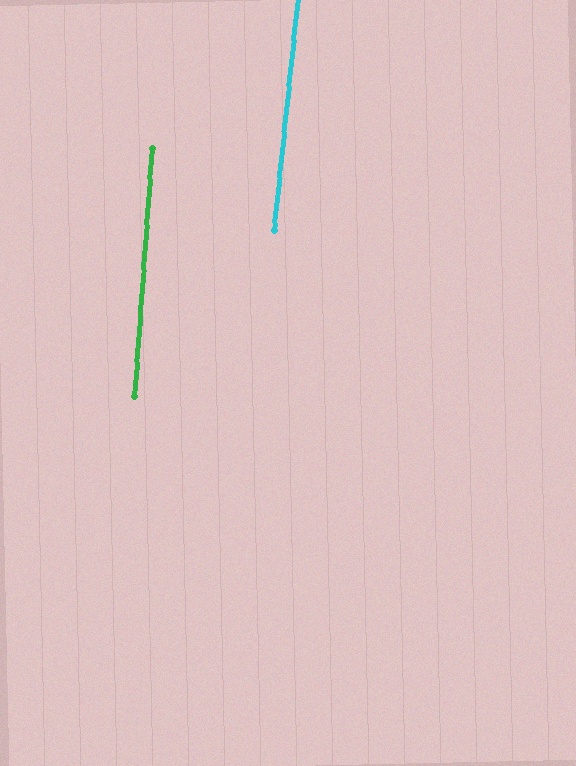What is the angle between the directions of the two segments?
Approximately 2 degrees.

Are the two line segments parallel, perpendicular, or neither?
Parallel — their directions differ by only 1.8°.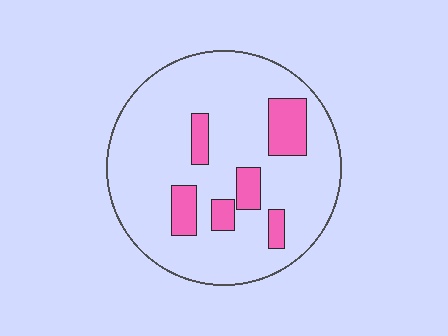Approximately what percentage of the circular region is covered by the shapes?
Approximately 15%.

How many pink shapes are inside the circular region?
6.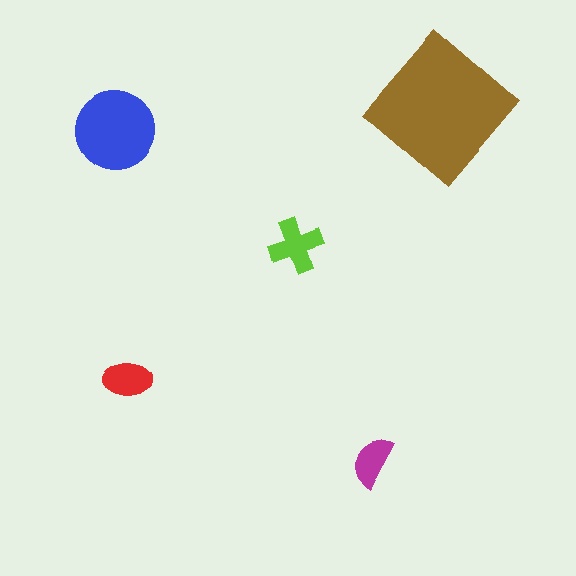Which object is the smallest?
The magenta semicircle.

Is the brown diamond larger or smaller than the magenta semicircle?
Larger.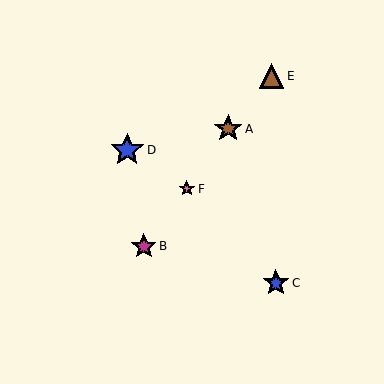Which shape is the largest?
The blue star (labeled D) is the largest.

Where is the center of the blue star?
The center of the blue star is at (276, 283).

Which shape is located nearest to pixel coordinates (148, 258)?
The magenta star (labeled B) at (144, 246) is nearest to that location.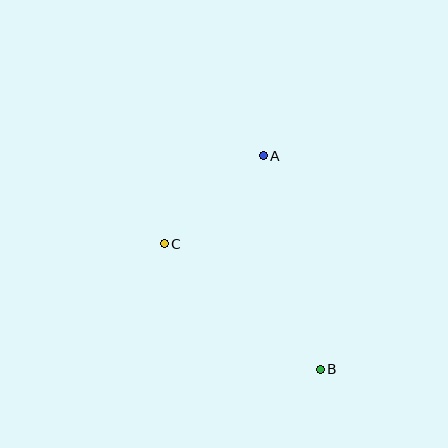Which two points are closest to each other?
Points A and C are closest to each other.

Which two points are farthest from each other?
Points A and B are farthest from each other.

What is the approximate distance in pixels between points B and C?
The distance between B and C is approximately 200 pixels.